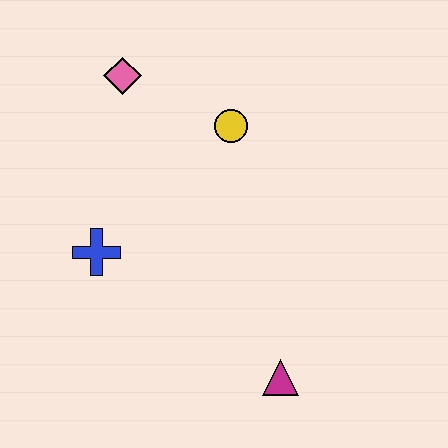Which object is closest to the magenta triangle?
The blue cross is closest to the magenta triangle.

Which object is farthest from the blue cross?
The magenta triangle is farthest from the blue cross.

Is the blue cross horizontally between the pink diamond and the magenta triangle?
No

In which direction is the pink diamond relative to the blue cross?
The pink diamond is above the blue cross.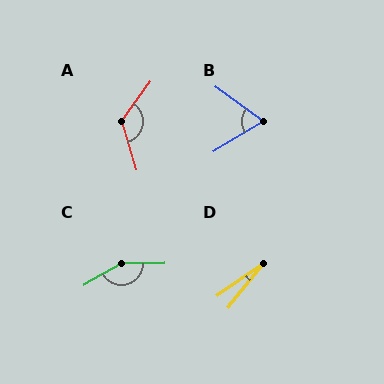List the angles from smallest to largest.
D (17°), B (67°), A (127°), C (151°).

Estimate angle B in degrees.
Approximately 67 degrees.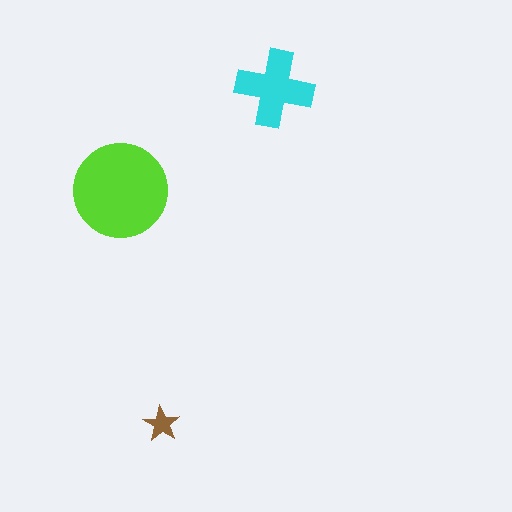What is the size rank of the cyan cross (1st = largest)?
2nd.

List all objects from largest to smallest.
The lime circle, the cyan cross, the brown star.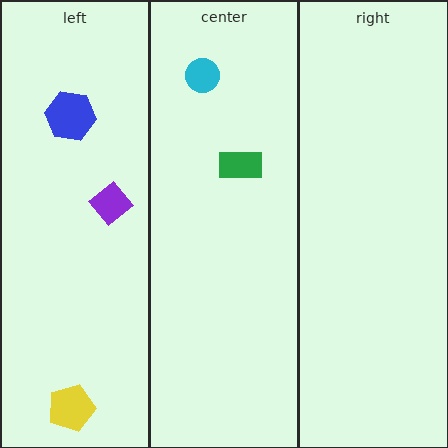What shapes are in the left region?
The yellow pentagon, the blue hexagon, the purple diamond.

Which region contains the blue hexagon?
The left region.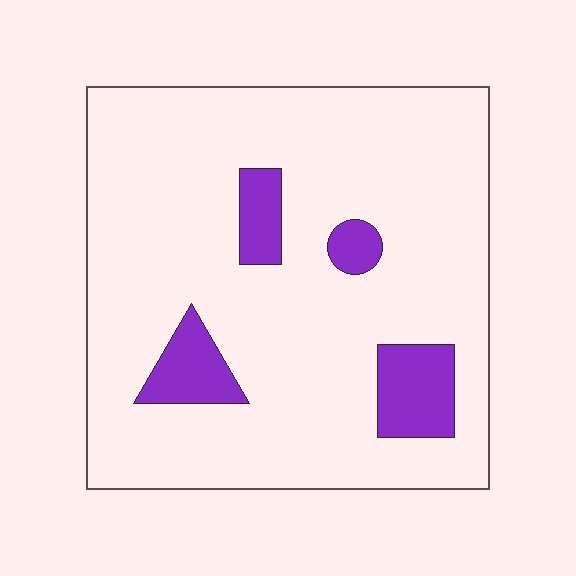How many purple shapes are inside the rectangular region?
4.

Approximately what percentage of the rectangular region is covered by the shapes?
Approximately 10%.